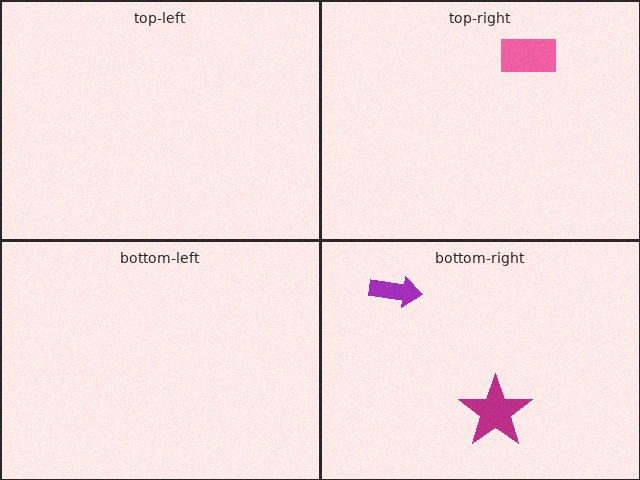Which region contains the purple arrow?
The bottom-right region.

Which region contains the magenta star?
The bottom-right region.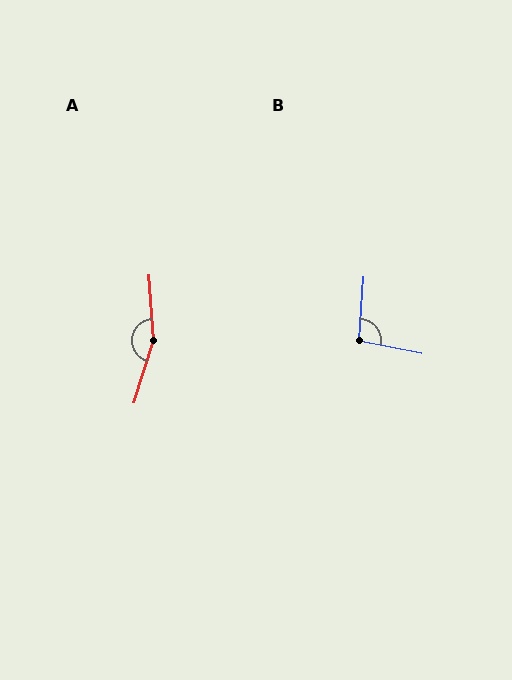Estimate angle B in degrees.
Approximately 97 degrees.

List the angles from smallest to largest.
B (97°), A (159°).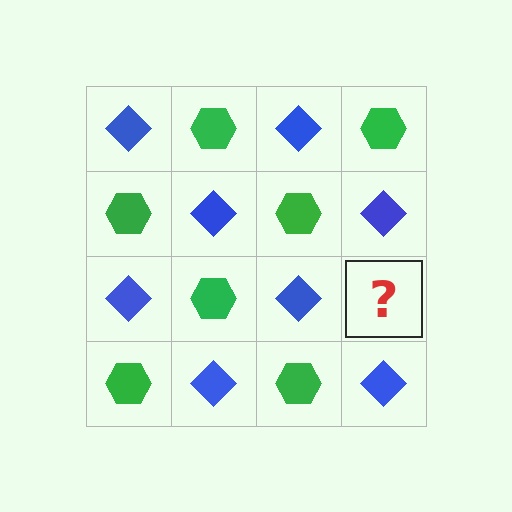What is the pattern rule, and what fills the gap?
The rule is that it alternates blue diamond and green hexagon in a checkerboard pattern. The gap should be filled with a green hexagon.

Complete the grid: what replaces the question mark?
The question mark should be replaced with a green hexagon.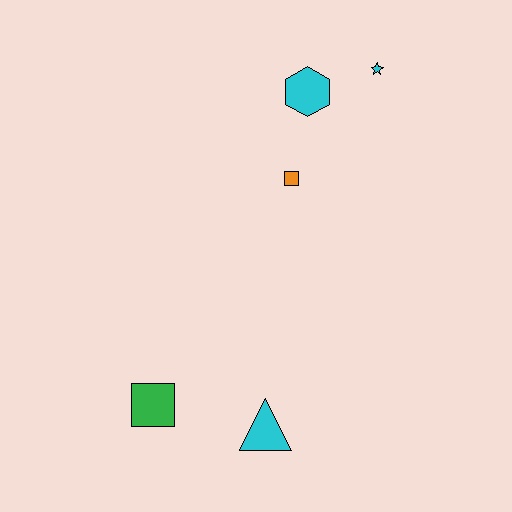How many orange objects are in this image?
There is 1 orange object.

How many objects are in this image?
There are 5 objects.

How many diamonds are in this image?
There are no diamonds.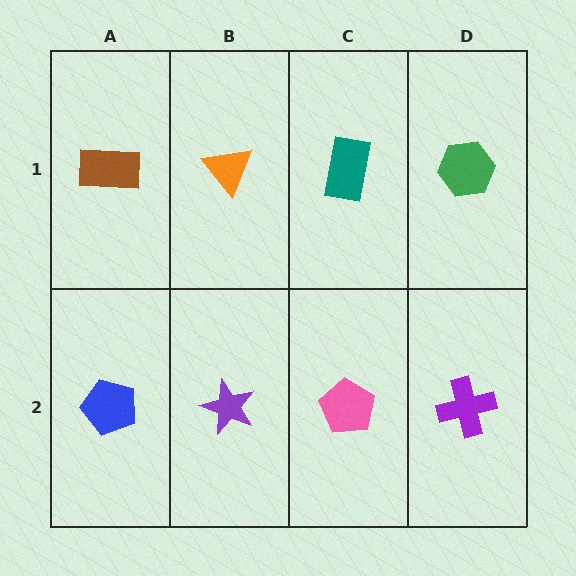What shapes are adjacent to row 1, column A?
A blue pentagon (row 2, column A), an orange triangle (row 1, column B).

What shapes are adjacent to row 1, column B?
A purple star (row 2, column B), a brown rectangle (row 1, column A), a teal rectangle (row 1, column C).